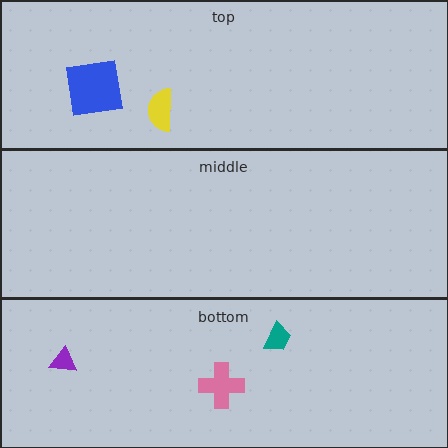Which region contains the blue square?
The top region.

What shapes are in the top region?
The blue square, the yellow semicircle.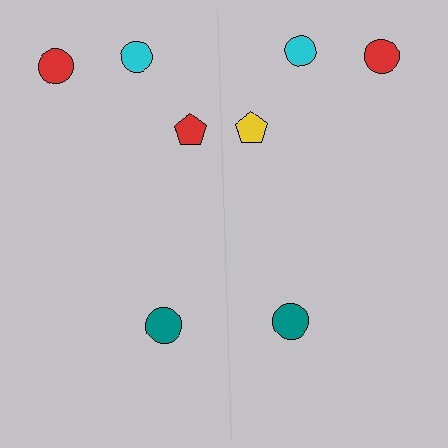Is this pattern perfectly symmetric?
No, the pattern is not perfectly symmetric. The yellow pentagon on the right side breaks the symmetry — its mirror counterpart is red.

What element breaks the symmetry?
The yellow pentagon on the right side breaks the symmetry — its mirror counterpart is red.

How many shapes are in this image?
There are 8 shapes in this image.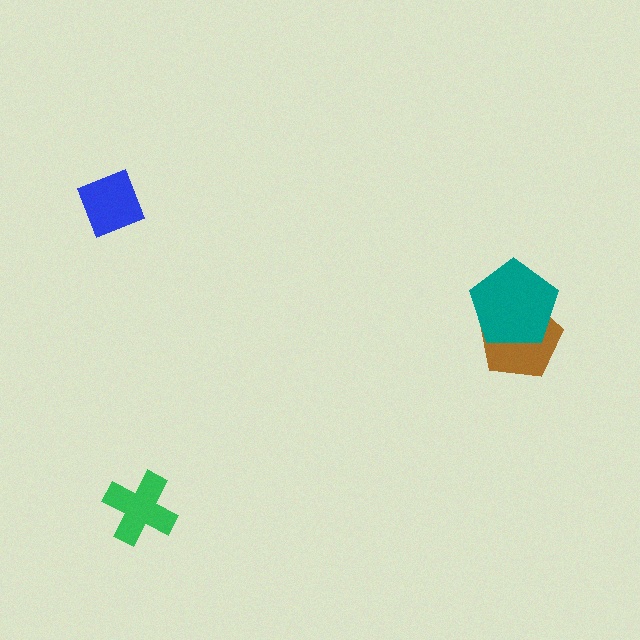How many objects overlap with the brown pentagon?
1 object overlaps with the brown pentagon.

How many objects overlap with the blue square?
0 objects overlap with the blue square.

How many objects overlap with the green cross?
0 objects overlap with the green cross.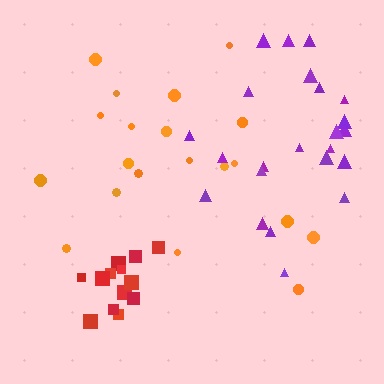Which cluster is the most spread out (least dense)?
Orange.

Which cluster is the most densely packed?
Red.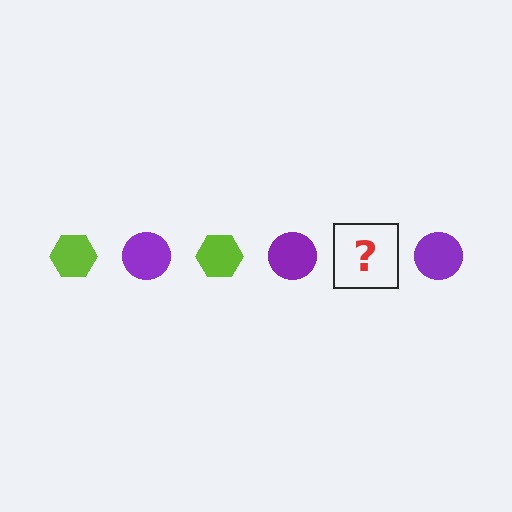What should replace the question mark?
The question mark should be replaced with a lime hexagon.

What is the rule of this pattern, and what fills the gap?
The rule is that the pattern alternates between lime hexagon and purple circle. The gap should be filled with a lime hexagon.